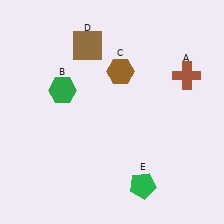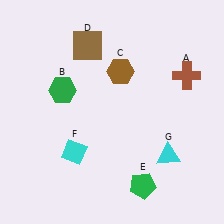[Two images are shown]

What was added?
A cyan diamond (F), a cyan triangle (G) were added in Image 2.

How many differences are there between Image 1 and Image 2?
There are 2 differences between the two images.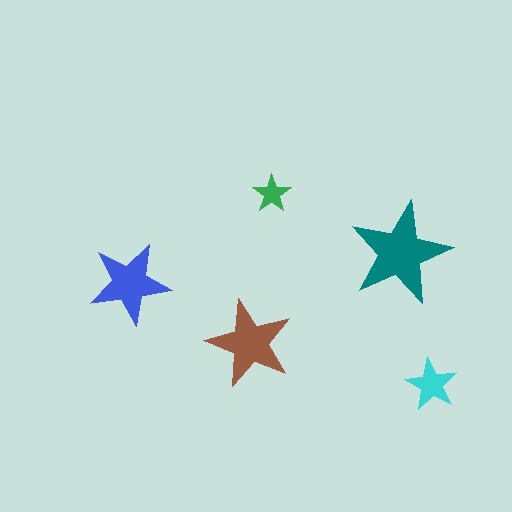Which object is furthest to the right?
The cyan star is rightmost.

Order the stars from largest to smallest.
the teal one, the brown one, the blue one, the cyan one, the green one.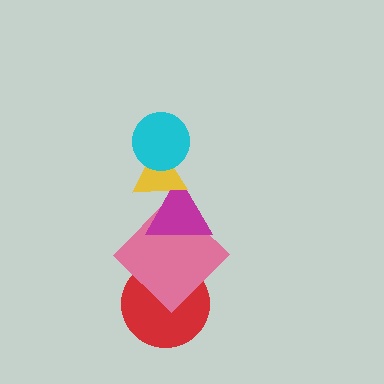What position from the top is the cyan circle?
The cyan circle is 1st from the top.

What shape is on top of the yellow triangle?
The cyan circle is on top of the yellow triangle.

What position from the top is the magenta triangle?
The magenta triangle is 3rd from the top.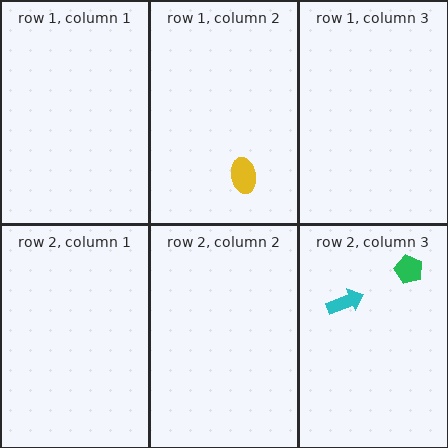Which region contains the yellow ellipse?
The row 1, column 2 region.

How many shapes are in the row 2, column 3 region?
2.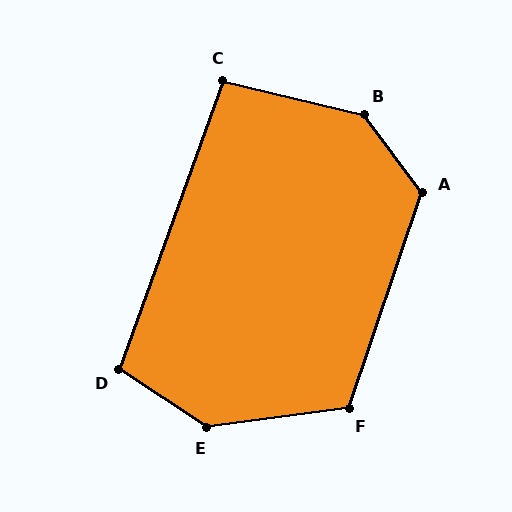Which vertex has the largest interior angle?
B, at approximately 140 degrees.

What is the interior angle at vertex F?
Approximately 117 degrees (obtuse).